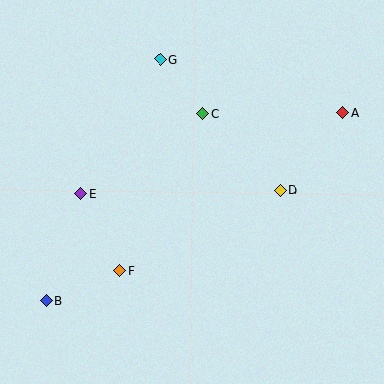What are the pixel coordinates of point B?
Point B is at (47, 301).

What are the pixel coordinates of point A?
Point A is at (343, 113).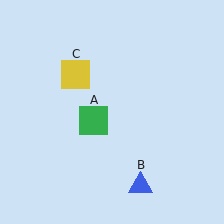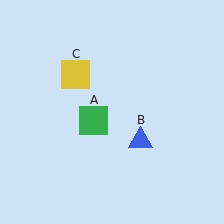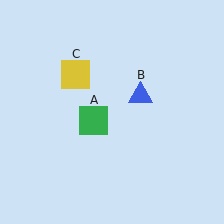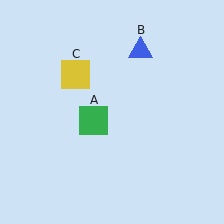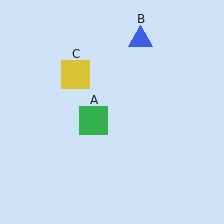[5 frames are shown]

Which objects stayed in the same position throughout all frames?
Green square (object A) and yellow square (object C) remained stationary.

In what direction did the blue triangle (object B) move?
The blue triangle (object B) moved up.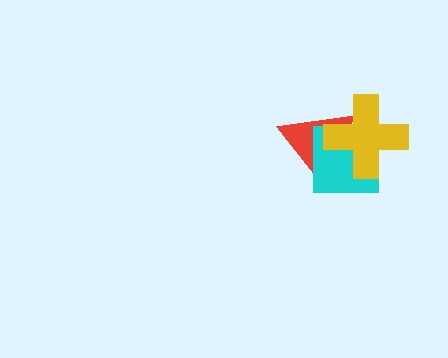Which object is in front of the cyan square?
The yellow cross is in front of the cyan square.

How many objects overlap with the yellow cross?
2 objects overlap with the yellow cross.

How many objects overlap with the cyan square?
2 objects overlap with the cyan square.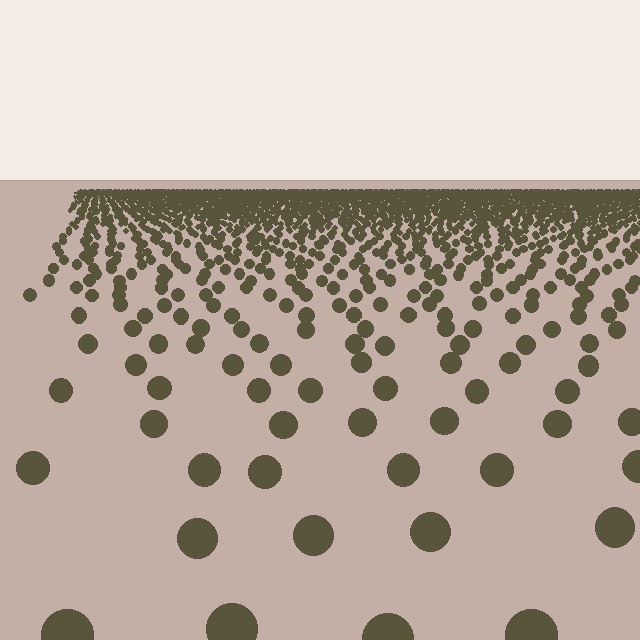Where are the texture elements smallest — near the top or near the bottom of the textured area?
Near the top.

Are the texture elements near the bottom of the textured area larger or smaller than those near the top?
Larger. Near the bottom, elements are closer to the viewer and appear at a bigger on-screen size.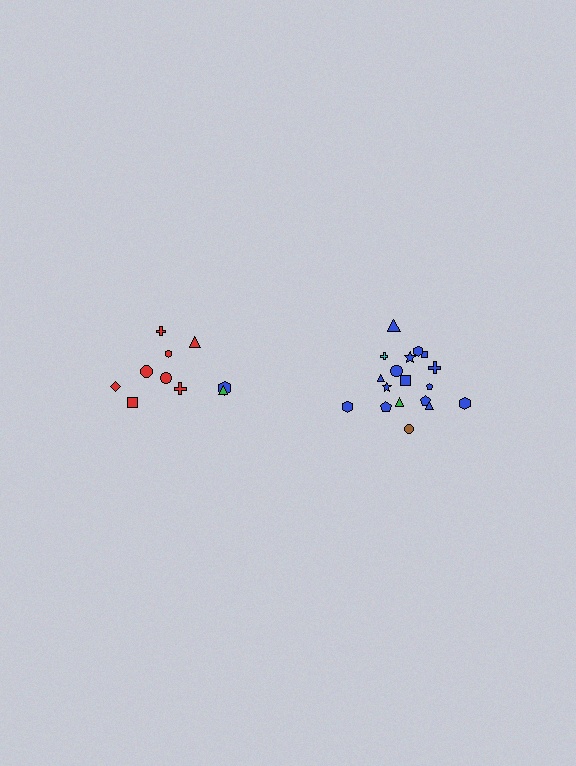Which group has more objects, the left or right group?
The right group.